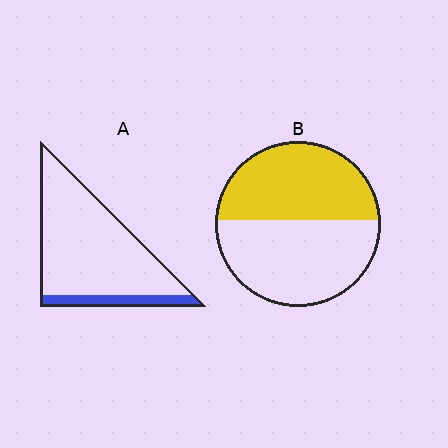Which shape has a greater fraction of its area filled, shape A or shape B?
Shape B.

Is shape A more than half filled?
No.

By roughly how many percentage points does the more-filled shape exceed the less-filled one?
By roughly 35 percentage points (B over A).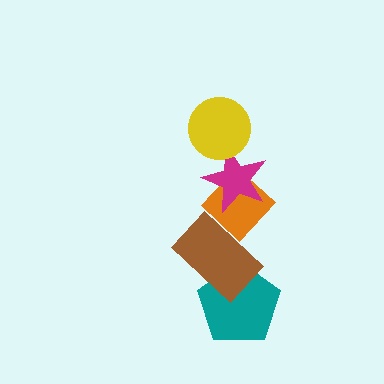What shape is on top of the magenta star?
The yellow circle is on top of the magenta star.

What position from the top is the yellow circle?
The yellow circle is 1st from the top.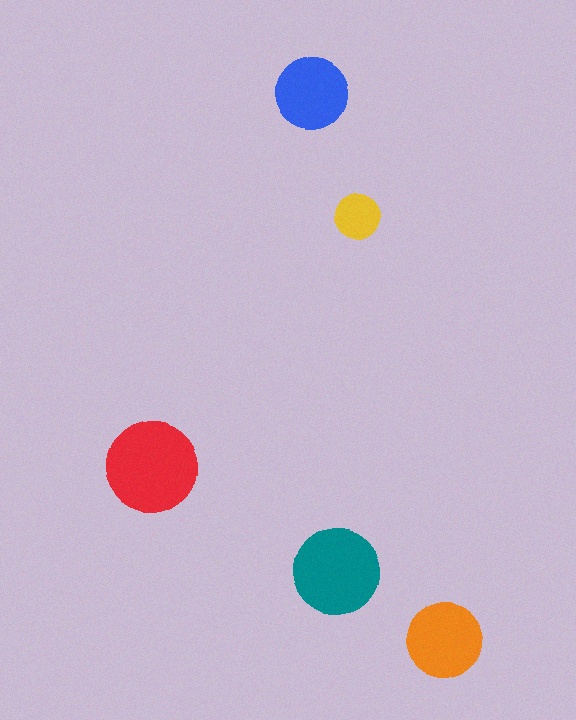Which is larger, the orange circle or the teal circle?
The teal one.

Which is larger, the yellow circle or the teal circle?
The teal one.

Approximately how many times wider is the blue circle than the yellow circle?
About 1.5 times wider.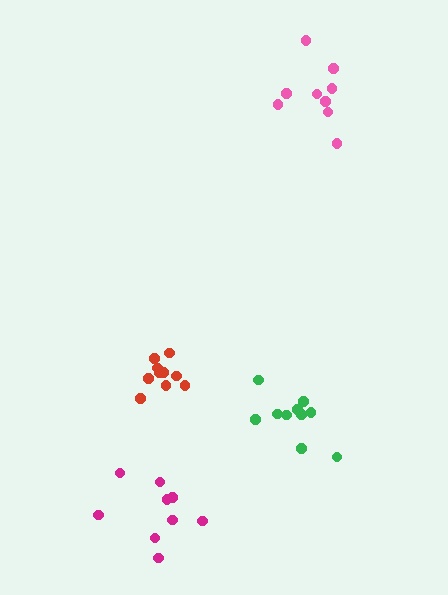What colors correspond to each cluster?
The clusters are colored: magenta, pink, red, green.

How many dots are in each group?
Group 1: 9 dots, Group 2: 9 dots, Group 3: 10 dots, Group 4: 10 dots (38 total).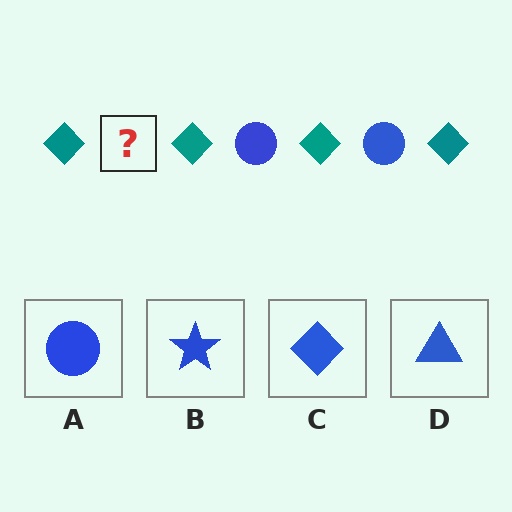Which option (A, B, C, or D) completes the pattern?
A.